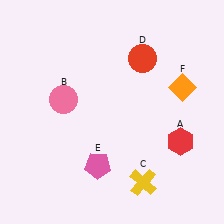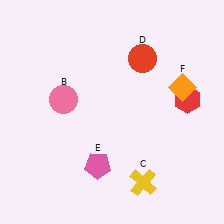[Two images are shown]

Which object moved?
The red hexagon (A) moved up.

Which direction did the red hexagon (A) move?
The red hexagon (A) moved up.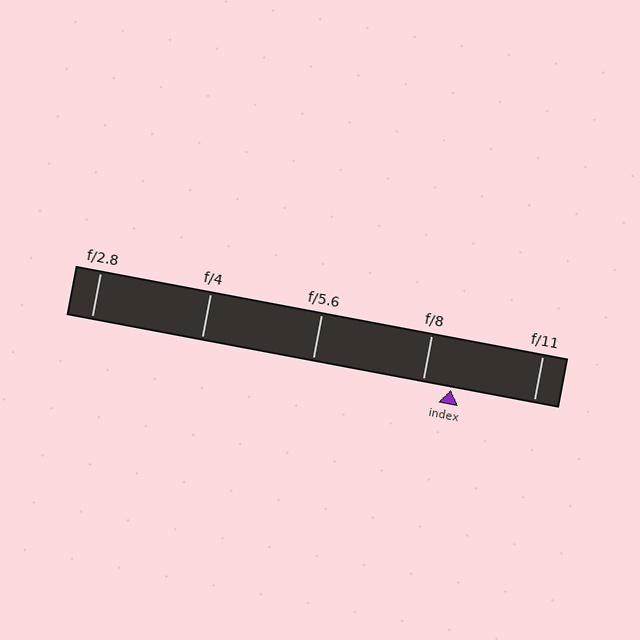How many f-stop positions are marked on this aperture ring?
There are 5 f-stop positions marked.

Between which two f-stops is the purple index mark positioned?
The index mark is between f/8 and f/11.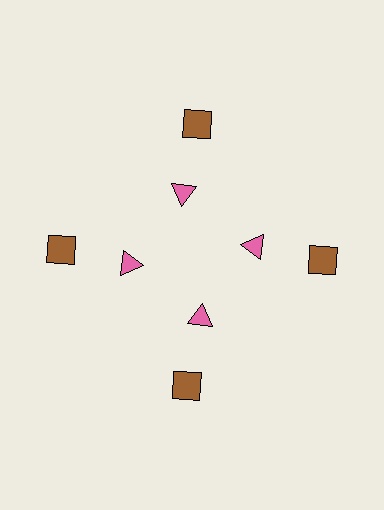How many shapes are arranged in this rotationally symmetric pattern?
There are 8 shapes, arranged in 4 groups of 2.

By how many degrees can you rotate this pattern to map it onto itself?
The pattern maps onto itself every 90 degrees of rotation.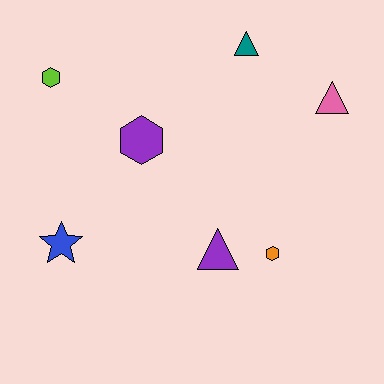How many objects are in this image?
There are 7 objects.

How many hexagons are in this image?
There are 3 hexagons.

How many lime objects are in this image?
There is 1 lime object.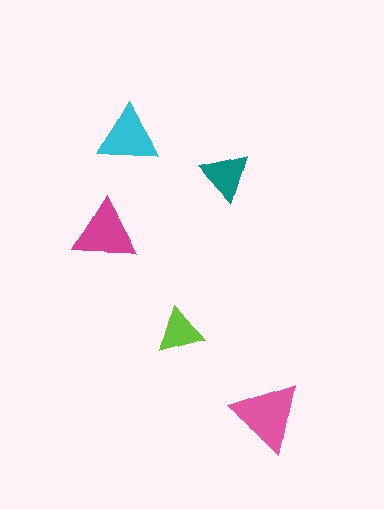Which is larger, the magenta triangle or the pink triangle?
The pink one.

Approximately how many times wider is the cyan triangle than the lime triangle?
About 1.5 times wider.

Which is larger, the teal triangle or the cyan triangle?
The cyan one.